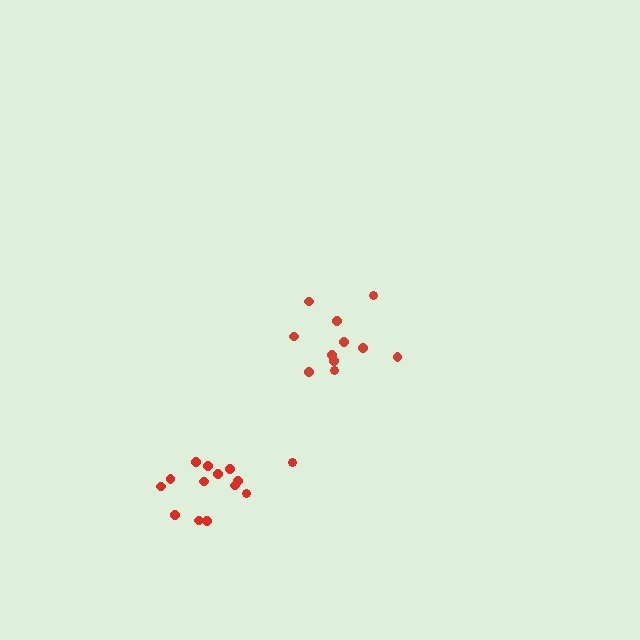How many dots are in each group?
Group 1: 14 dots, Group 2: 11 dots (25 total).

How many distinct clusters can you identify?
There are 2 distinct clusters.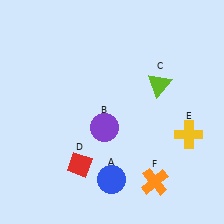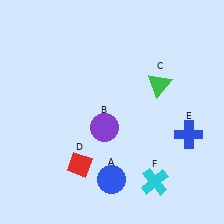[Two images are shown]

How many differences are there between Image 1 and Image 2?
There are 3 differences between the two images.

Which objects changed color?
C changed from lime to green. E changed from yellow to blue. F changed from orange to cyan.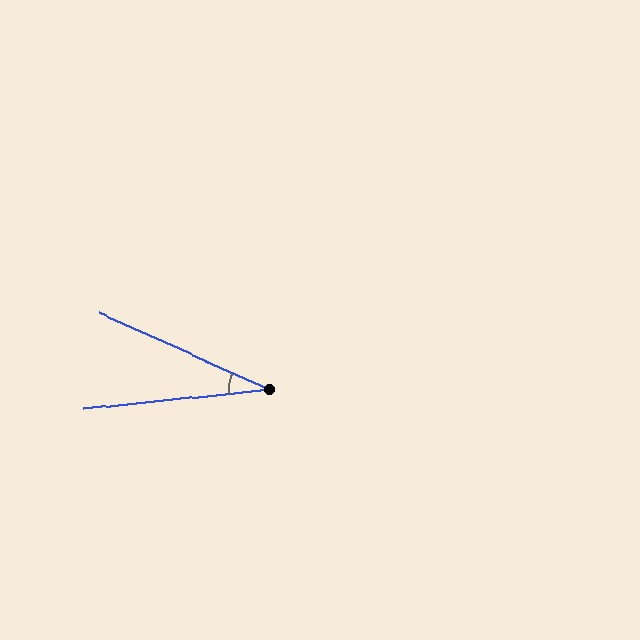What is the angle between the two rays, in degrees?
Approximately 30 degrees.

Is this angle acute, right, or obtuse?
It is acute.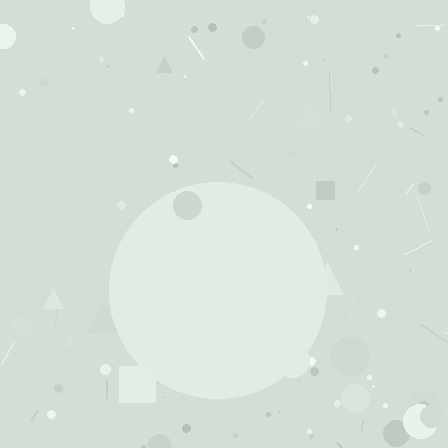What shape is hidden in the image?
A circle is hidden in the image.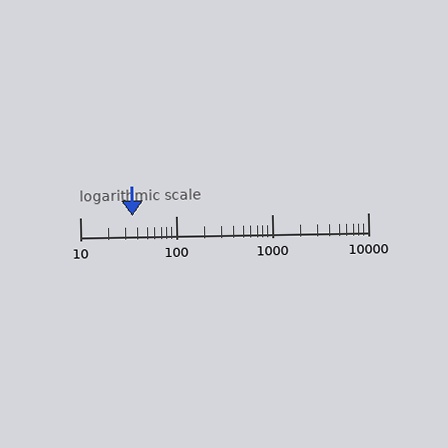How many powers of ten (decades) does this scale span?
The scale spans 3 decades, from 10 to 10000.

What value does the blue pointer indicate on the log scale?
The pointer indicates approximately 35.